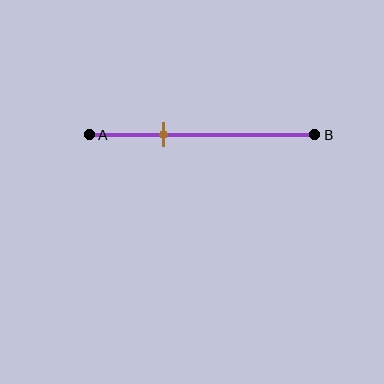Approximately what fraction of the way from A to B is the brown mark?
The brown mark is approximately 35% of the way from A to B.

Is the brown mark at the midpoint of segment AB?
No, the mark is at about 35% from A, not at the 50% midpoint.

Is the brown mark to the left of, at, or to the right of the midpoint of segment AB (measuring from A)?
The brown mark is to the left of the midpoint of segment AB.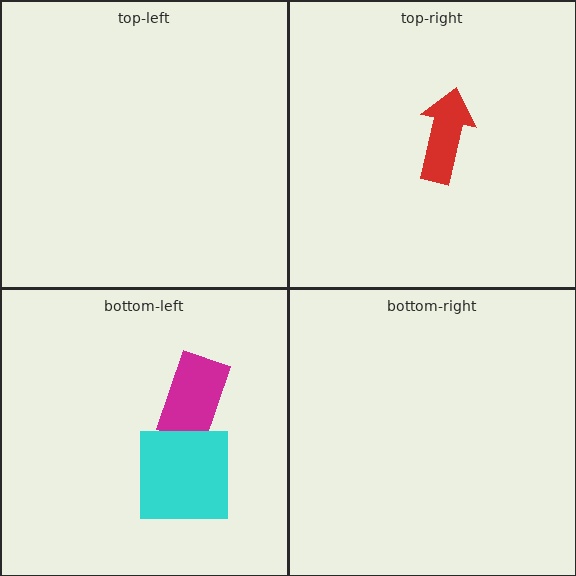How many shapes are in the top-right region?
1.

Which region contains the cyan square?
The bottom-left region.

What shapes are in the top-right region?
The red arrow.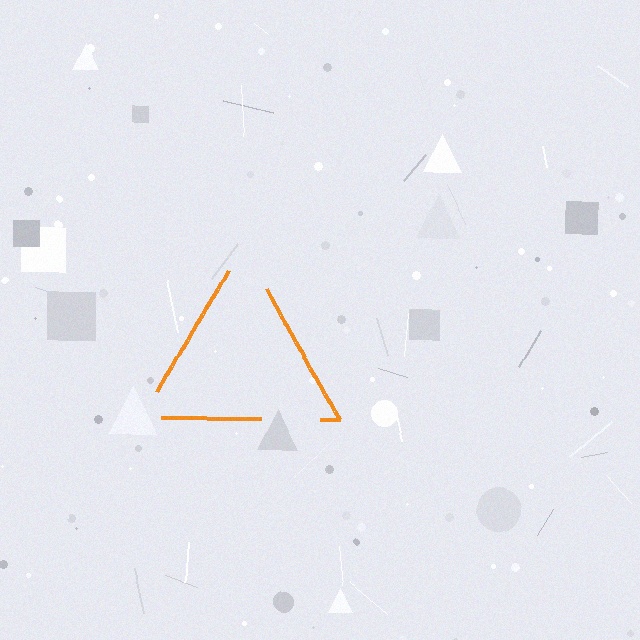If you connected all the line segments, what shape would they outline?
They would outline a triangle.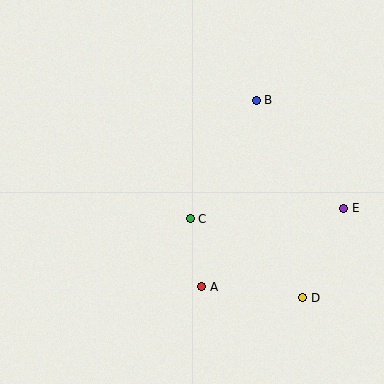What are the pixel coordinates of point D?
Point D is at (303, 298).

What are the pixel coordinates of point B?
Point B is at (256, 100).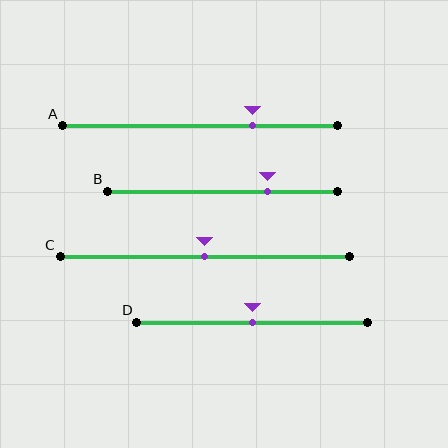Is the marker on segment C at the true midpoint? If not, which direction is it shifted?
Yes, the marker on segment C is at the true midpoint.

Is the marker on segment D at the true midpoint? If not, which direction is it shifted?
Yes, the marker on segment D is at the true midpoint.